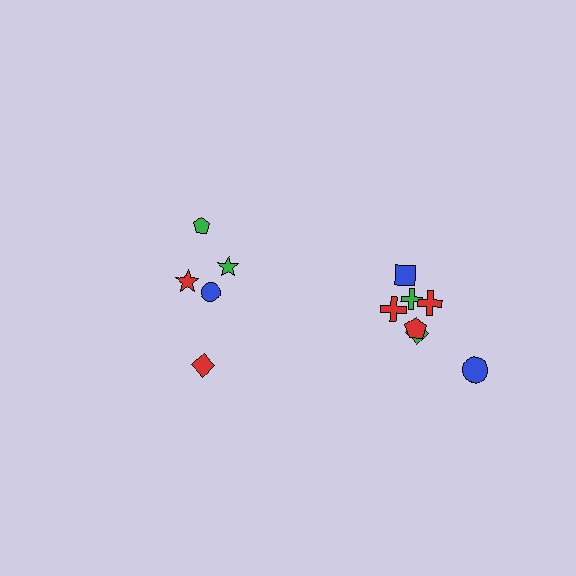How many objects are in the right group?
There are 7 objects.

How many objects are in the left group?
There are 5 objects.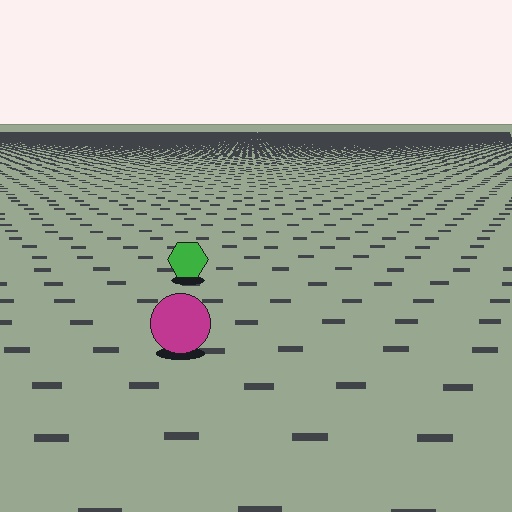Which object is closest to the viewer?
The magenta circle is closest. The texture marks near it are larger and more spread out.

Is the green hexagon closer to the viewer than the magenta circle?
No. The magenta circle is closer — you can tell from the texture gradient: the ground texture is coarser near it.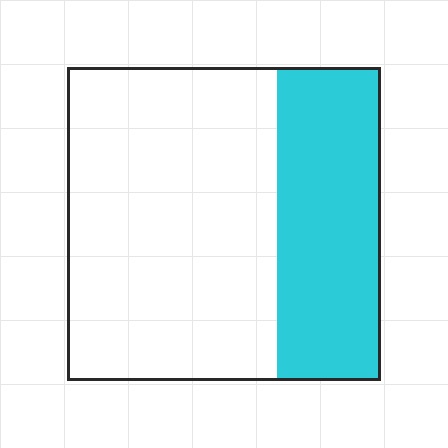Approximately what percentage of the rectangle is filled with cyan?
Approximately 35%.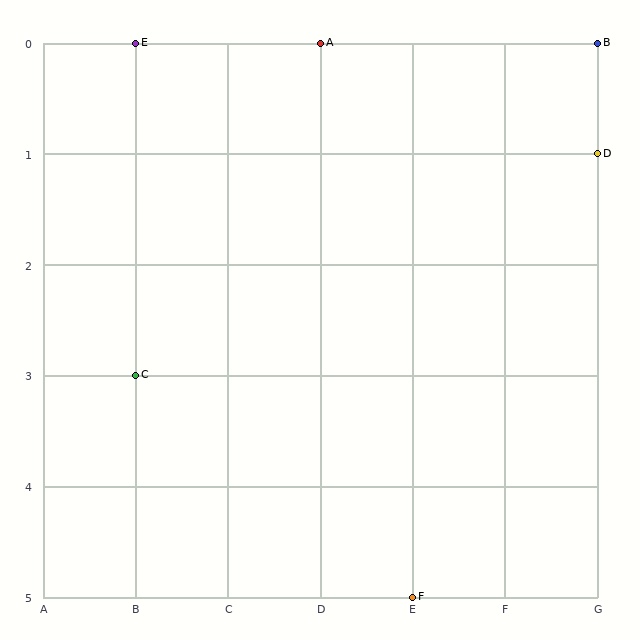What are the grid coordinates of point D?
Point D is at grid coordinates (G, 1).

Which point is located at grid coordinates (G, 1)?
Point D is at (G, 1).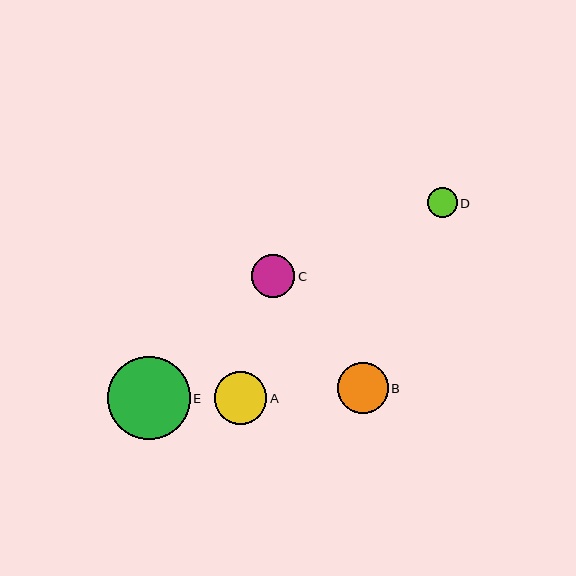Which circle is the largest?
Circle E is the largest with a size of approximately 82 pixels.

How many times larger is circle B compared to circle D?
Circle B is approximately 1.7 times the size of circle D.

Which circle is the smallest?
Circle D is the smallest with a size of approximately 30 pixels.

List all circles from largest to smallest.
From largest to smallest: E, A, B, C, D.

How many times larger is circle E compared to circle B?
Circle E is approximately 1.6 times the size of circle B.